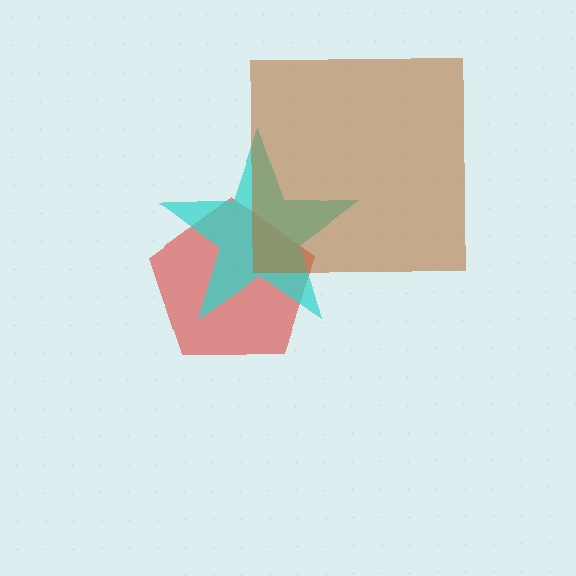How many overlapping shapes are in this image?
There are 3 overlapping shapes in the image.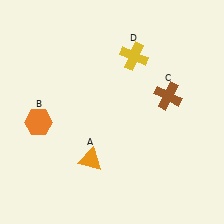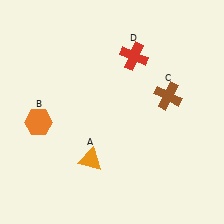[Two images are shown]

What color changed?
The cross (D) changed from yellow in Image 1 to red in Image 2.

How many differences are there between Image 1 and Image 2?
There is 1 difference between the two images.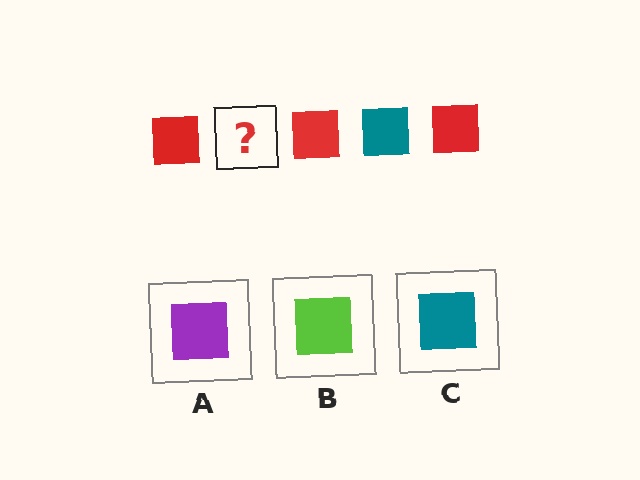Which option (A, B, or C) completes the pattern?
C.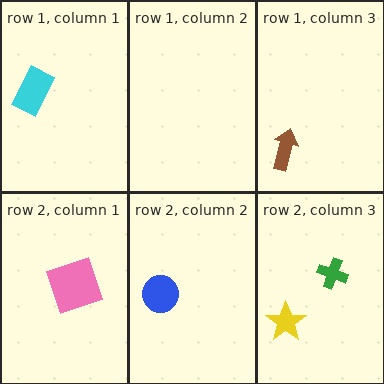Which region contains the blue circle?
The row 2, column 2 region.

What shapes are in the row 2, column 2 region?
The blue circle.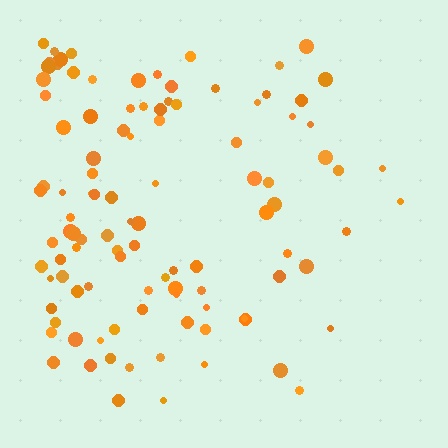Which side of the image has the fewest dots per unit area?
The right.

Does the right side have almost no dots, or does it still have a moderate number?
Still a moderate number, just noticeably fewer than the left.